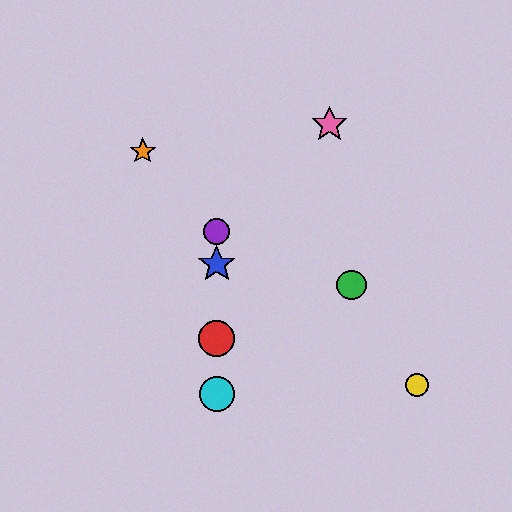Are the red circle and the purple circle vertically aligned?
Yes, both are at x≈217.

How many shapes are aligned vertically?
4 shapes (the red circle, the blue star, the purple circle, the cyan circle) are aligned vertically.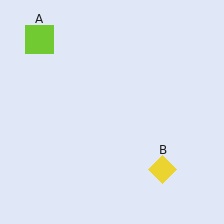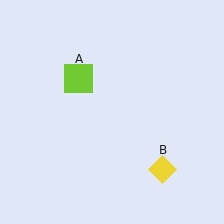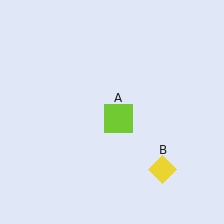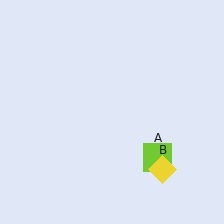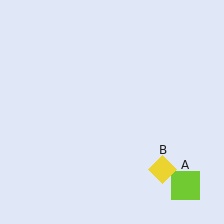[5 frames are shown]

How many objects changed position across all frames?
1 object changed position: lime square (object A).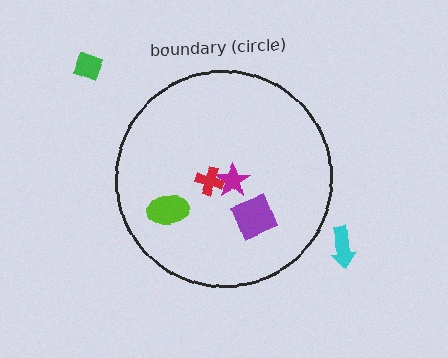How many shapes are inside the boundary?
4 inside, 2 outside.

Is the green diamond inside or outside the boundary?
Outside.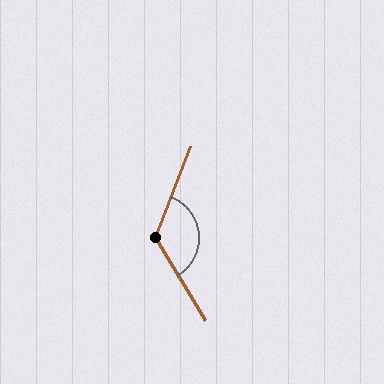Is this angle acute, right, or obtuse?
It is obtuse.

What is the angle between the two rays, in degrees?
Approximately 127 degrees.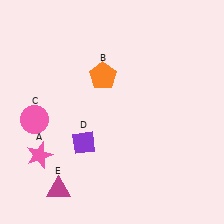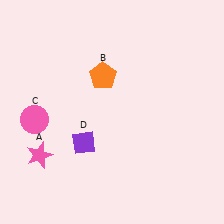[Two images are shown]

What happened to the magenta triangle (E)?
The magenta triangle (E) was removed in Image 2. It was in the bottom-left area of Image 1.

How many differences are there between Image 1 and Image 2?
There is 1 difference between the two images.